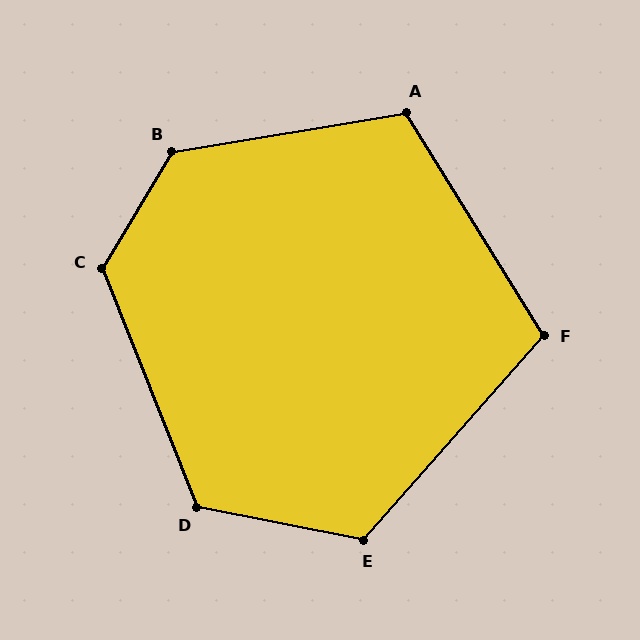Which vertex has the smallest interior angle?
F, at approximately 107 degrees.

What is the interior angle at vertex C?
Approximately 127 degrees (obtuse).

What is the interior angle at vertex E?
Approximately 120 degrees (obtuse).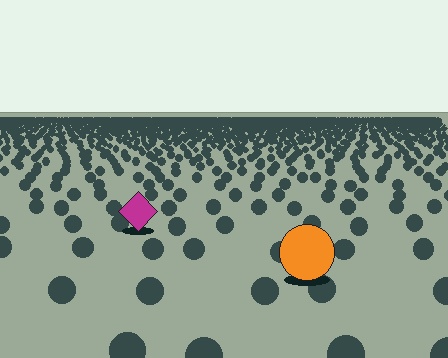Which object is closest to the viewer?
The orange circle is closest. The texture marks near it are larger and more spread out.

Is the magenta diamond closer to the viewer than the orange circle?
No. The orange circle is closer — you can tell from the texture gradient: the ground texture is coarser near it.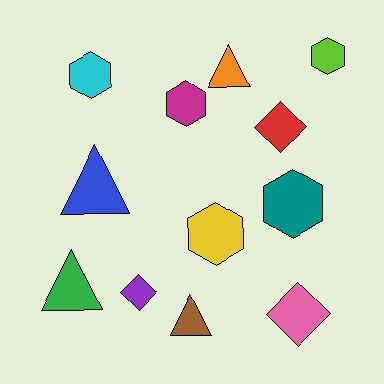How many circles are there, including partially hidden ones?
There are no circles.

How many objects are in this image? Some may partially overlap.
There are 12 objects.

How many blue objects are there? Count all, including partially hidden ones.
There is 1 blue object.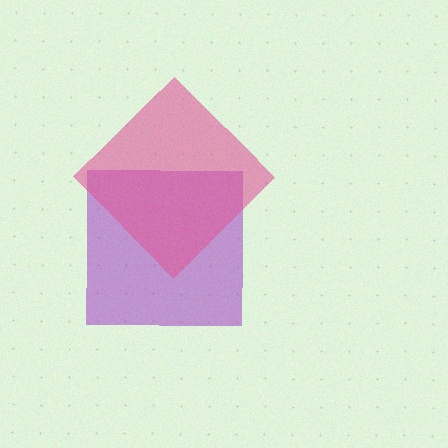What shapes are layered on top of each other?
The layered shapes are: a purple square, a pink diamond.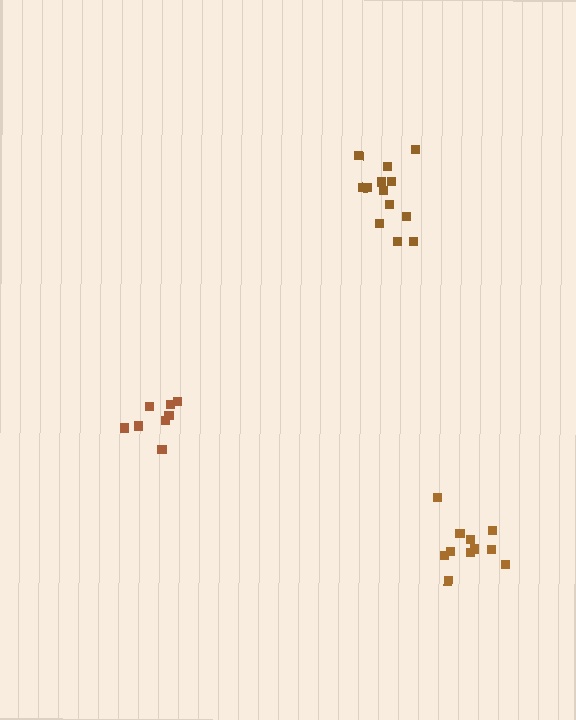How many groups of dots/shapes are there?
There are 3 groups.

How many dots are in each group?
Group 1: 8 dots, Group 2: 11 dots, Group 3: 14 dots (33 total).